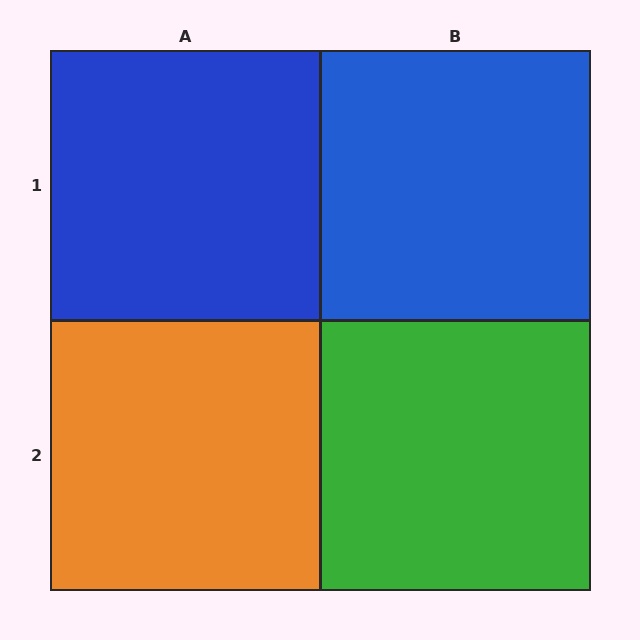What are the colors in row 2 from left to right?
Orange, green.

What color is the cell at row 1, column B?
Blue.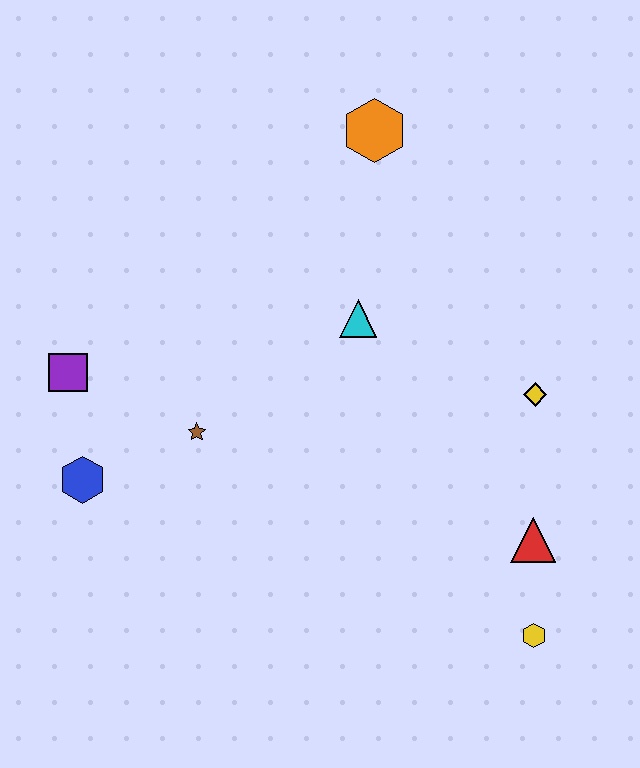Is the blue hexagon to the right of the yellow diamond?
No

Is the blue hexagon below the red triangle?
No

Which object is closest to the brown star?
The blue hexagon is closest to the brown star.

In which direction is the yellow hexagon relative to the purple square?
The yellow hexagon is to the right of the purple square.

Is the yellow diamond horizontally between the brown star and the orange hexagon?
No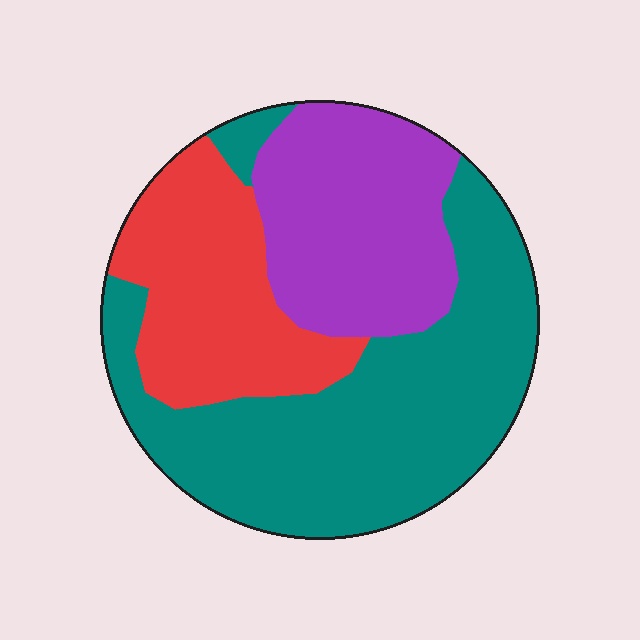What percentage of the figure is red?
Red covers roughly 25% of the figure.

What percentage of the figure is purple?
Purple takes up between a quarter and a half of the figure.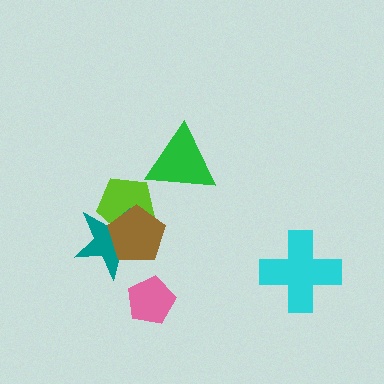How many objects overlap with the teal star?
2 objects overlap with the teal star.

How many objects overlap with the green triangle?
0 objects overlap with the green triangle.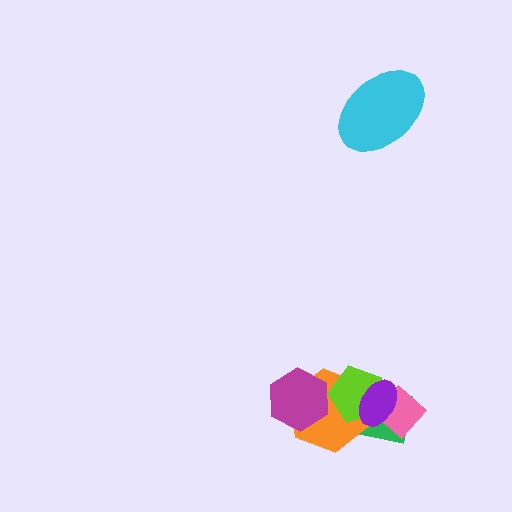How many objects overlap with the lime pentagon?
4 objects overlap with the lime pentagon.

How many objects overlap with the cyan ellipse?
0 objects overlap with the cyan ellipse.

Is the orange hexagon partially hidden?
Yes, it is partially covered by another shape.